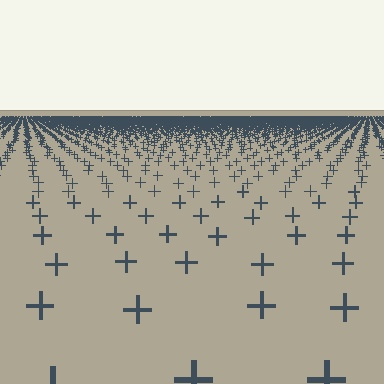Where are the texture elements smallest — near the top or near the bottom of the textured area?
Near the top.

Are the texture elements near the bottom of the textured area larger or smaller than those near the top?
Larger. Near the bottom, elements are closer to the viewer and appear at a bigger on-screen size.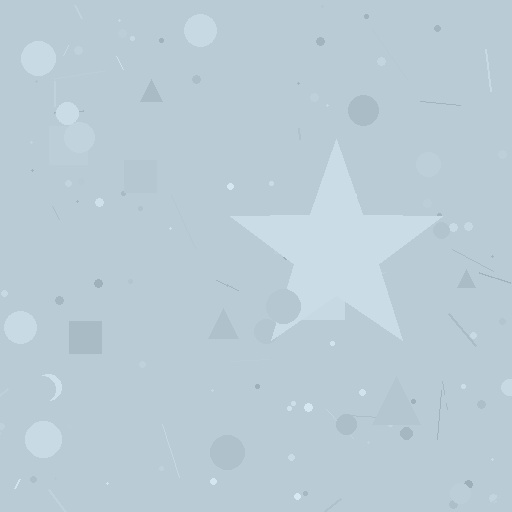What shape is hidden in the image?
A star is hidden in the image.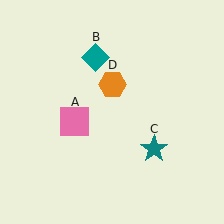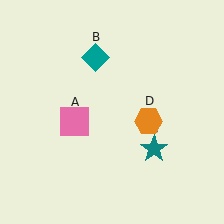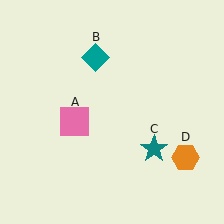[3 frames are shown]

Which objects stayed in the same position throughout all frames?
Pink square (object A) and teal diamond (object B) and teal star (object C) remained stationary.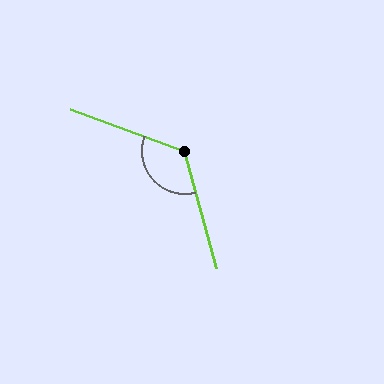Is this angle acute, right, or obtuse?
It is obtuse.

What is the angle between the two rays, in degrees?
Approximately 125 degrees.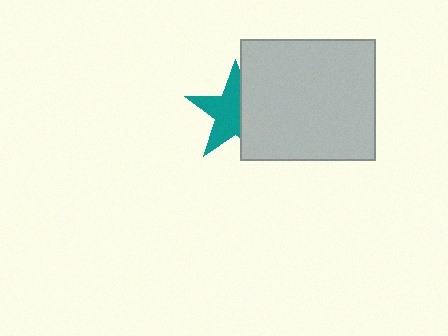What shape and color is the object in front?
The object in front is a light gray rectangle.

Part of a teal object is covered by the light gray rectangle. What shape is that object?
It is a star.